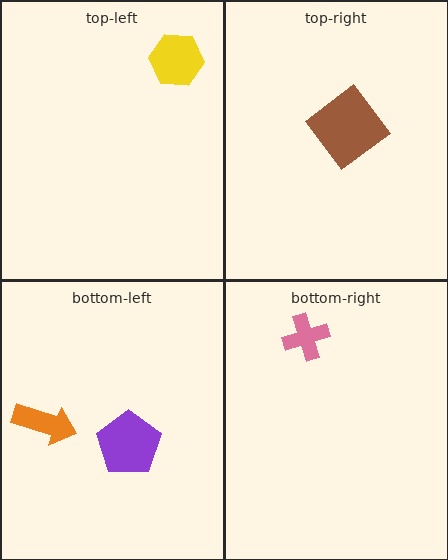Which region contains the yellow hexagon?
The top-left region.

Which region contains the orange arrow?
The bottom-left region.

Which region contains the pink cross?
The bottom-right region.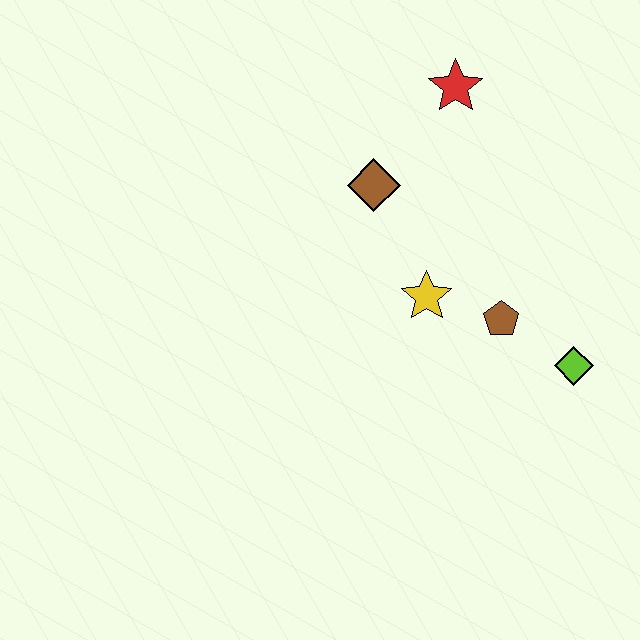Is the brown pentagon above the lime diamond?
Yes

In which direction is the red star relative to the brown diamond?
The red star is above the brown diamond.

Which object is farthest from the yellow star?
The red star is farthest from the yellow star.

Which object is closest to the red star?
The brown diamond is closest to the red star.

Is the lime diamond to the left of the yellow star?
No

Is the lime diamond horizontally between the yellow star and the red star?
No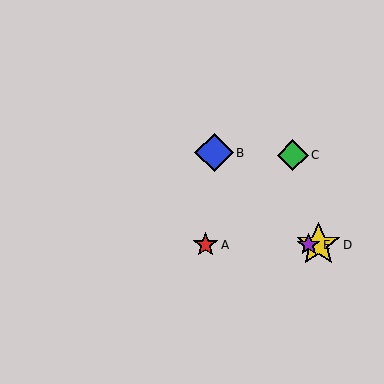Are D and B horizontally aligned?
No, D is at y≈245 and B is at y≈153.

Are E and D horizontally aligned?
Yes, both are at y≈245.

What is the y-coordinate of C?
Object C is at y≈155.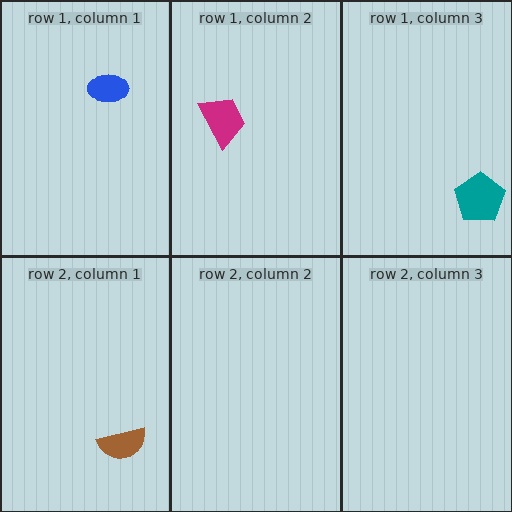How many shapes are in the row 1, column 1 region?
1.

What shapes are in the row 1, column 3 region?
The teal pentagon.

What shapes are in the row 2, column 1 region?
The brown semicircle.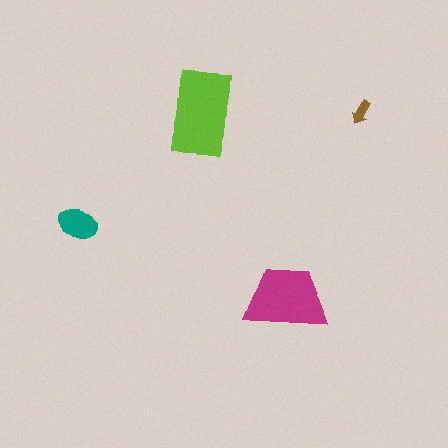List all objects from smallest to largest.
The brown arrow, the teal ellipse, the magenta trapezoid, the lime rectangle.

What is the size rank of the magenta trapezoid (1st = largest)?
2nd.